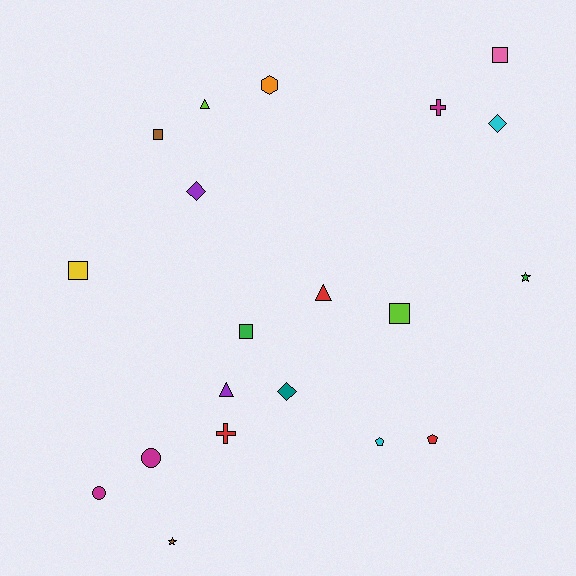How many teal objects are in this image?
There is 1 teal object.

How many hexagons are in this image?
There is 1 hexagon.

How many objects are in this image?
There are 20 objects.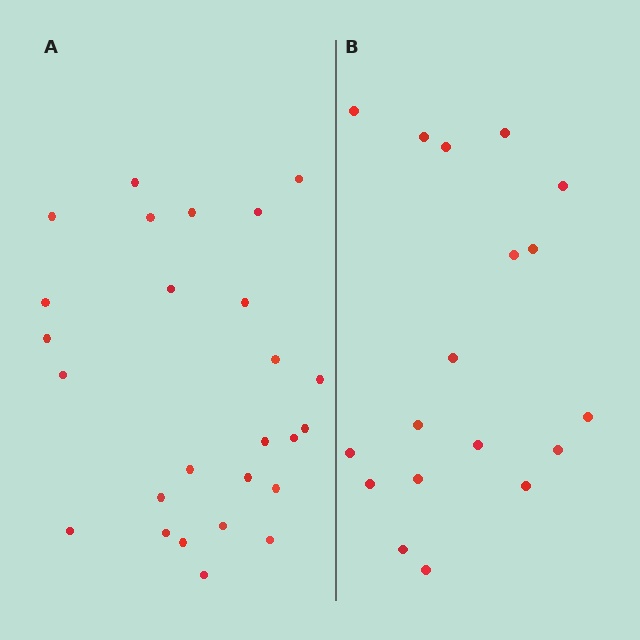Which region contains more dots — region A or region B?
Region A (the left region) has more dots.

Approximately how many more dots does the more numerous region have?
Region A has roughly 8 or so more dots than region B.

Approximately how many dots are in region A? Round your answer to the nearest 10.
About 30 dots. (The exact count is 26, which rounds to 30.)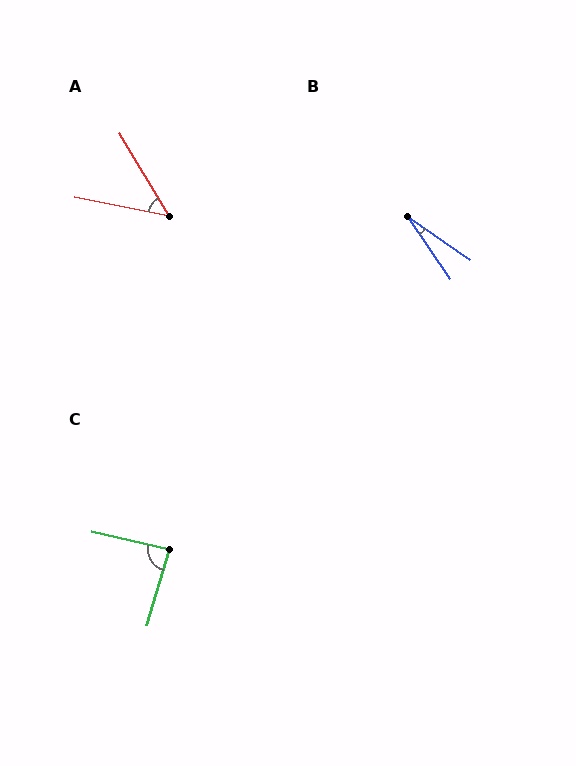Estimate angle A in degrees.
Approximately 48 degrees.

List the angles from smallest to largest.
B (21°), A (48°), C (86°).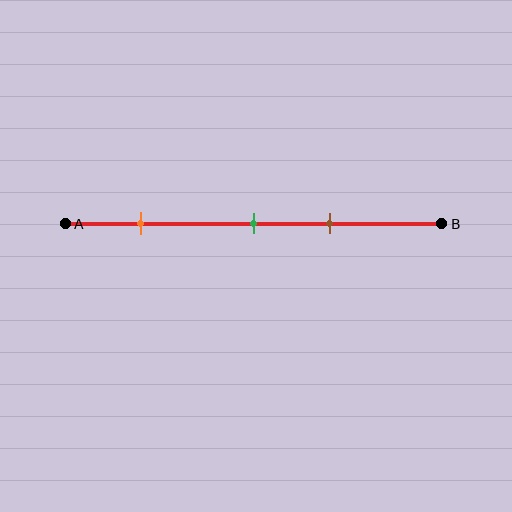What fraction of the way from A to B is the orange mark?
The orange mark is approximately 20% (0.2) of the way from A to B.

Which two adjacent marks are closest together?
The green and brown marks are the closest adjacent pair.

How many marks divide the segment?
There are 3 marks dividing the segment.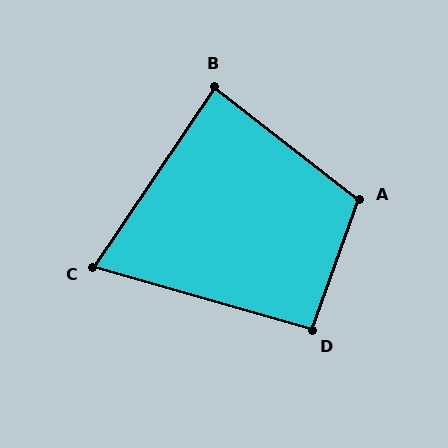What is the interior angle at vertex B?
Approximately 86 degrees (approximately right).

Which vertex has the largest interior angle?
A, at approximately 108 degrees.